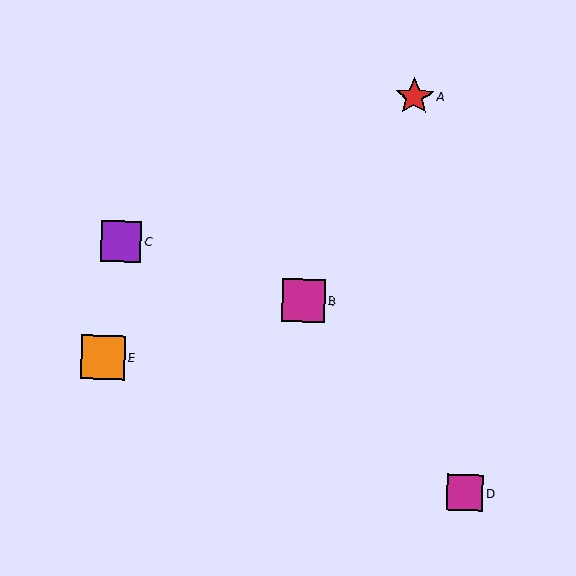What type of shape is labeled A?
Shape A is a red star.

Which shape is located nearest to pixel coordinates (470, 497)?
The magenta square (labeled D) at (465, 493) is nearest to that location.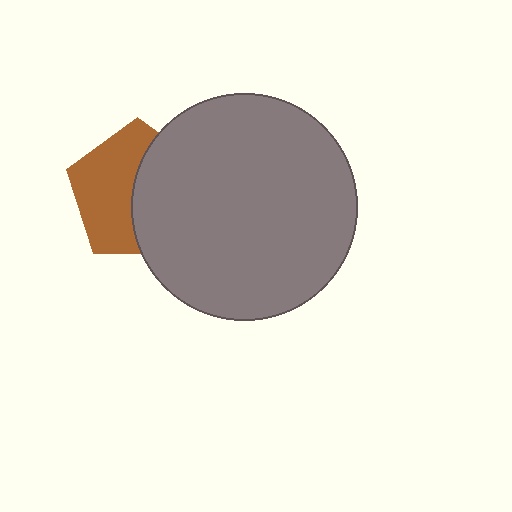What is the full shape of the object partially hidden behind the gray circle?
The partially hidden object is a brown pentagon.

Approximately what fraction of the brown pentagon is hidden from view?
Roughly 49% of the brown pentagon is hidden behind the gray circle.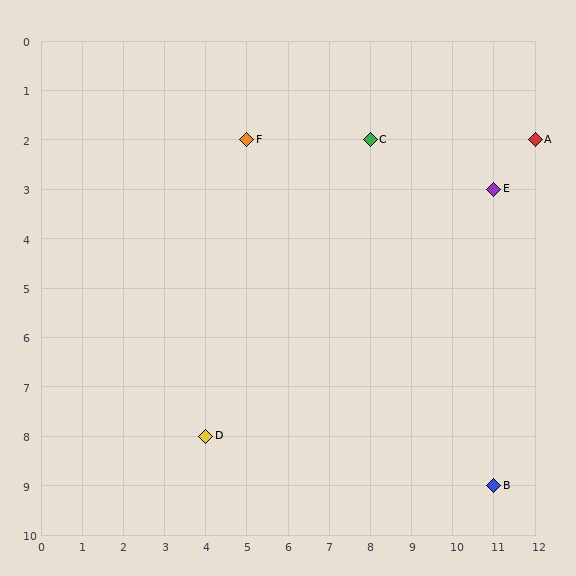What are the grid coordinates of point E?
Point E is at grid coordinates (11, 3).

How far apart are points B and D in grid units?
Points B and D are 7 columns and 1 row apart (about 7.1 grid units diagonally).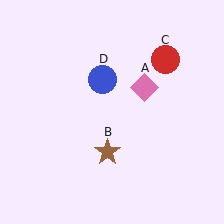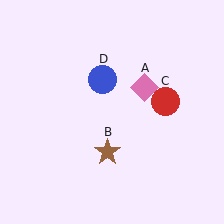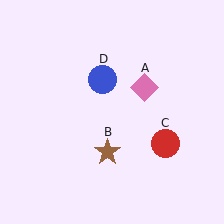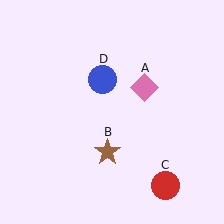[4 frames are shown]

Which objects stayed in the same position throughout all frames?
Pink diamond (object A) and brown star (object B) and blue circle (object D) remained stationary.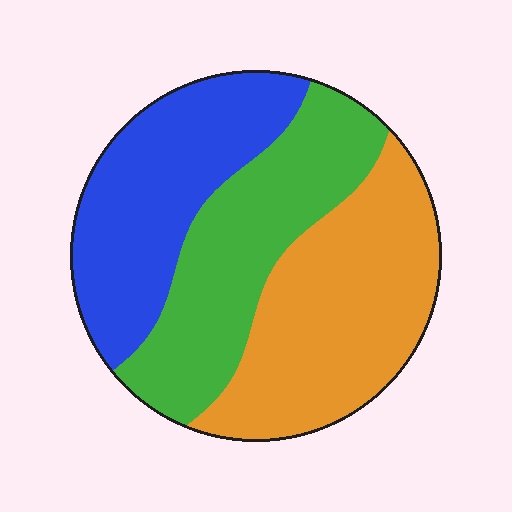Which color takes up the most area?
Orange, at roughly 35%.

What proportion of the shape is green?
Green takes up between a quarter and a half of the shape.